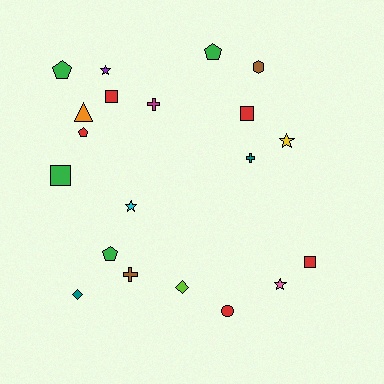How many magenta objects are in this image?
There is 1 magenta object.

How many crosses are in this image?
There are 3 crosses.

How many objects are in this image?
There are 20 objects.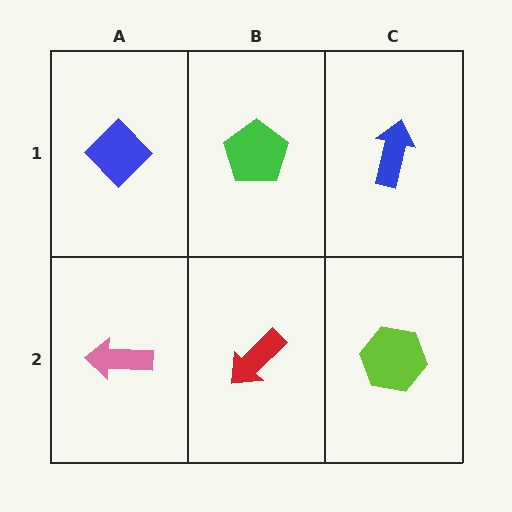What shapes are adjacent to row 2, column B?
A green pentagon (row 1, column B), a pink arrow (row 2, column A), a lime hexagon (row 2, column C).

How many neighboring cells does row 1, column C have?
2.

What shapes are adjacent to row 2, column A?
A blue diamond (row 1, column A), a red arrow (row 2, column B).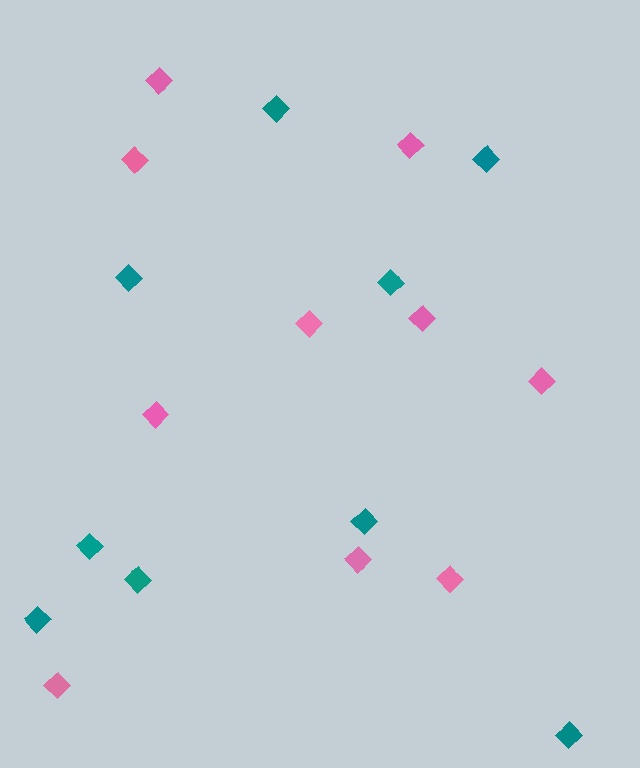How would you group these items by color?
There are 2 groups: one group of pink diamonds (10) and one group of teal diamonds (9).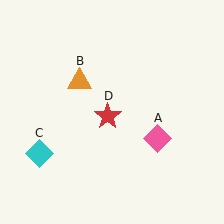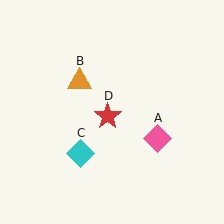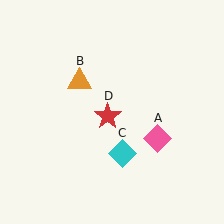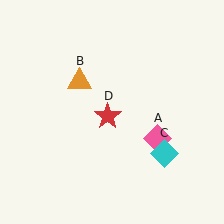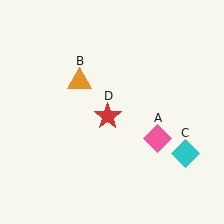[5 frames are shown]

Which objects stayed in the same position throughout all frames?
Pink diamond (object A) and orange triangle (object B) and red star (object D) remained stationary.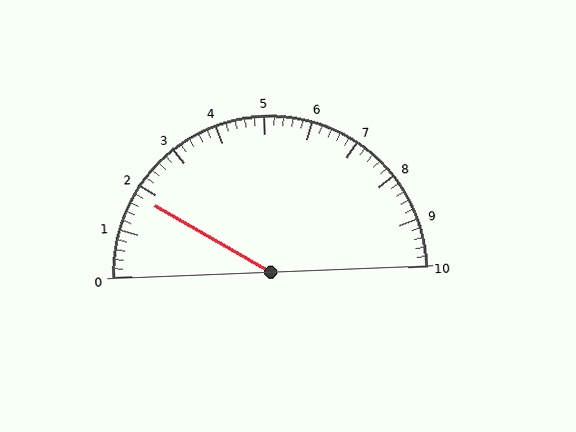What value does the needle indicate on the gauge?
The needle indicates approximately 1.8.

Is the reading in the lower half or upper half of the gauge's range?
The reading is in the lower half of the range (0 to 10).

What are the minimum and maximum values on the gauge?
The gauge ranges from 0 to 10.